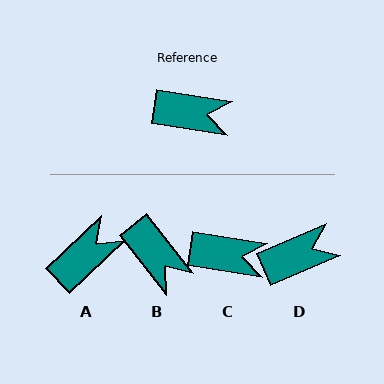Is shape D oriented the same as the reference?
No, it is off by about 32 degrees.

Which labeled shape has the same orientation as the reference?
C.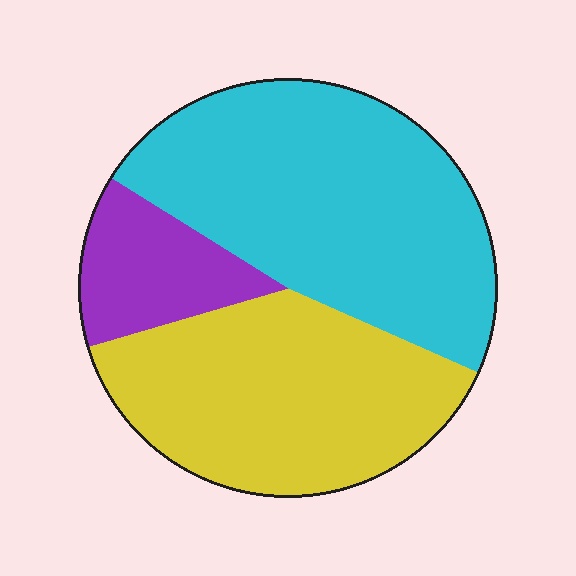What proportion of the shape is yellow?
Yellow covers 39% of the shape.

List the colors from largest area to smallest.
From largest to smallest: cyan, yellow, purple.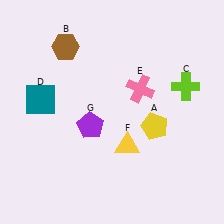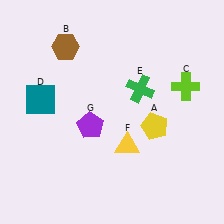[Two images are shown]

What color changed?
The cross (E) changed from pink in Image 1 to green in Image 2.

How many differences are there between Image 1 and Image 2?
There is 1 difference between the two images.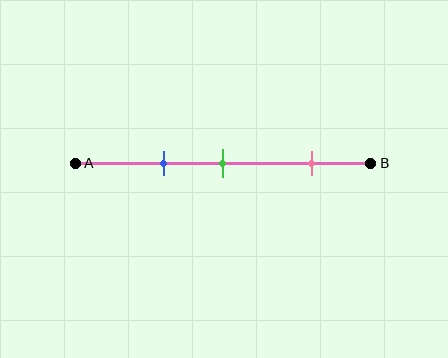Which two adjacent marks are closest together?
The blue and green marks are the closest adjacent pair.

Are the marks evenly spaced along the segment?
No, the marks are not evenly spaced.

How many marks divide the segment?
There are 3 marks dividing the segment.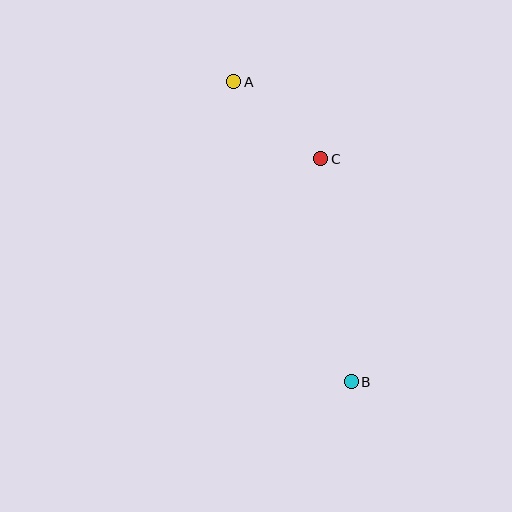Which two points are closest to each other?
Points A and C are closest to each other.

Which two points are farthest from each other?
Points A and B are farthest from each other.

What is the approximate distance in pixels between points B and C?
The distance between B and C is approximately 225 pixels.